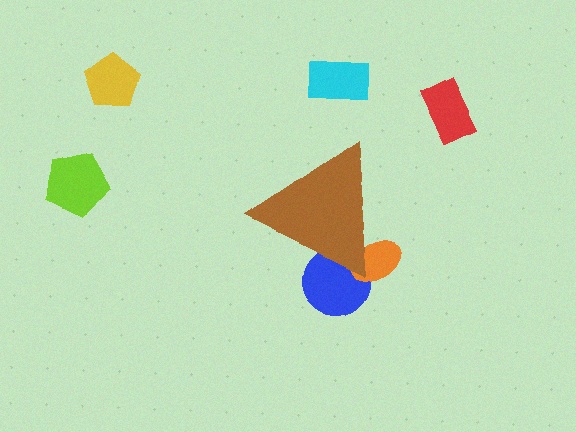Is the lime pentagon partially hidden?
No, the lime pentagon is fully visible.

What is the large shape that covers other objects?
A brown triangle.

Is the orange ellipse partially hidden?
Yes, the orange ellipse is partially hidden behind the brown triangle.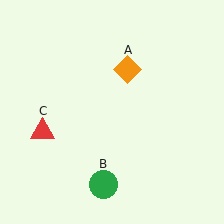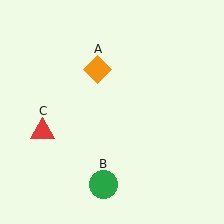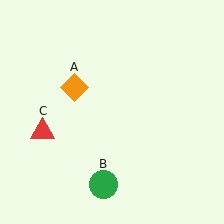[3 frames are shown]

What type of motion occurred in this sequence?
The orange diamond (object A) rotated counterclockwise around the center of the scene.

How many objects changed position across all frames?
1 object changed position: orange diamond (object A).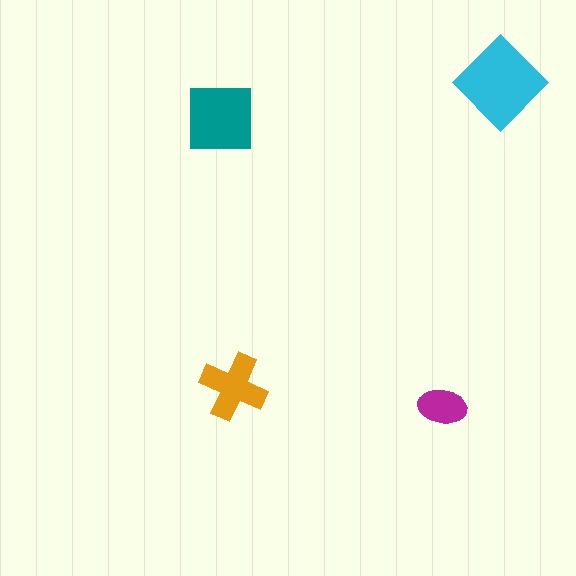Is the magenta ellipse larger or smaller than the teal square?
Smaller.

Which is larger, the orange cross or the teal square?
The teal square.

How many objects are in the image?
There are 4 objects in the image.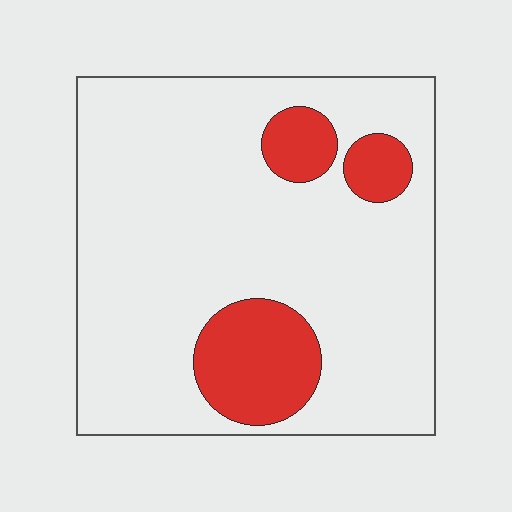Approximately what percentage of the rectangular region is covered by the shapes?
Approximately 15%.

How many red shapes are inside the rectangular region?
3.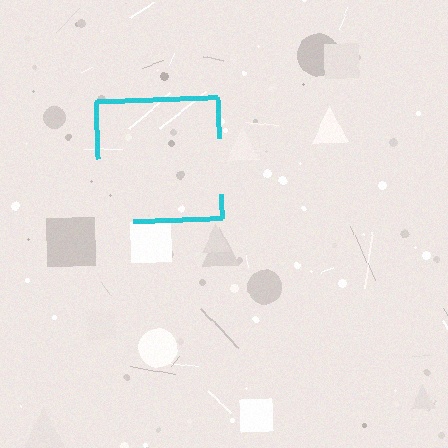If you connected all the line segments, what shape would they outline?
They would outline a square.